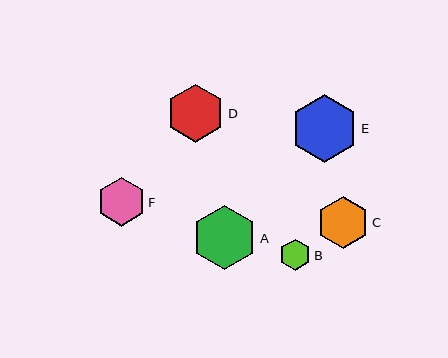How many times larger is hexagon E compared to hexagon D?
Hexagon E is approximately 1.1 times the size of hexagon D.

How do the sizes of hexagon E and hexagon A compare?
Hexagon E and hexagon A are approximately the same size.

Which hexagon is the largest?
Hexagon E is the largest with a size of approximately 67 pixels.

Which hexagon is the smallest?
Hexagon B is the smallest with a size of approximately 31 pixels.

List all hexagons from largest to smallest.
From largest to smallest: E, A, D, C, F, B.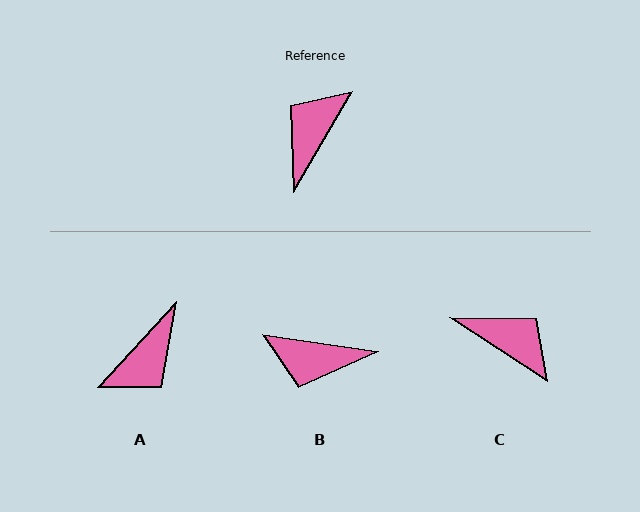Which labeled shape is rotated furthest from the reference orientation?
A, about 168 degrees away.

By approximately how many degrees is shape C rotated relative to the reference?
Approximately 93 degrees clockwise.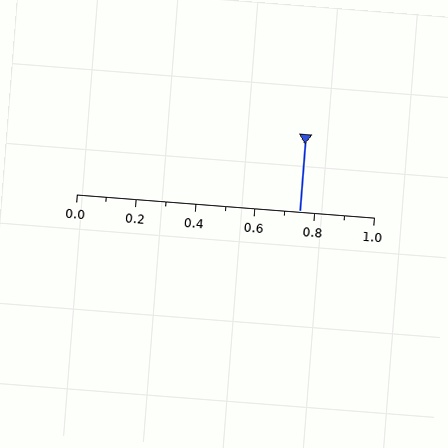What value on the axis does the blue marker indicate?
The marker indicates approximately 0.75.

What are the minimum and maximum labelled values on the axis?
The axis runs from 0.0 to 1.0.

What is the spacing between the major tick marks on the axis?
The major ticks are spaced 0.2 apart.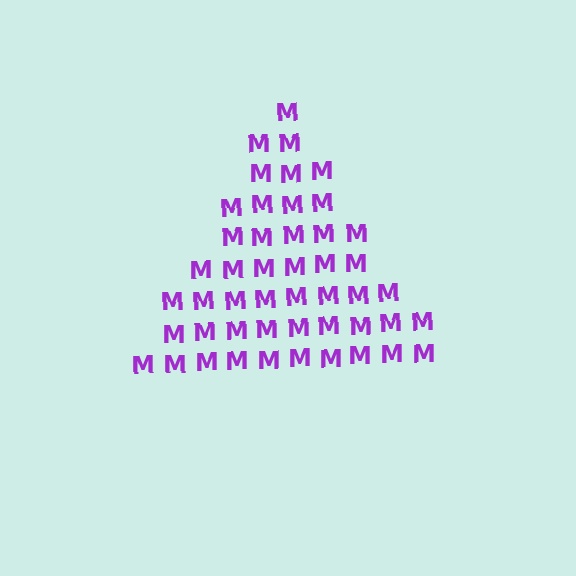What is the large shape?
The large shape is a triangle.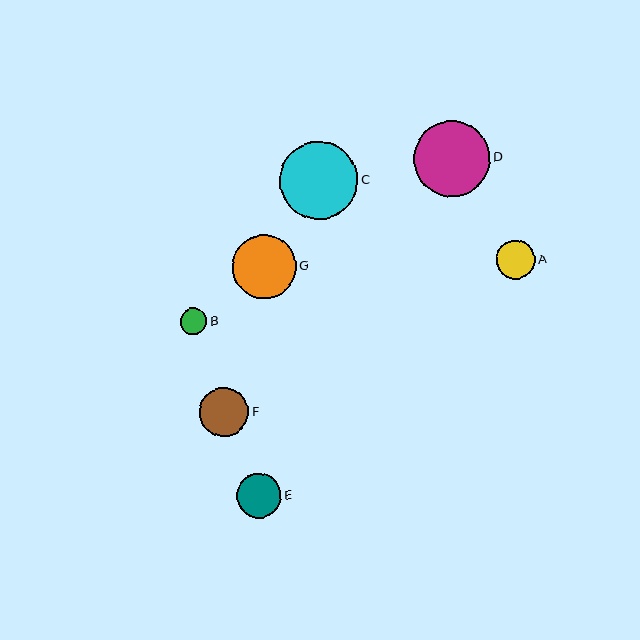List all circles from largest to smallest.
From largest to smallest: C, D, G, F, E, A, B.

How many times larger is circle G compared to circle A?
Circle G is approximately 1.7 times the size of circle A.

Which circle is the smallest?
Circle B is the smallest with a size of approximately 26 pixels.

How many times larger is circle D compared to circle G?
Circle D is approximately 1.2 times the size of circle G.